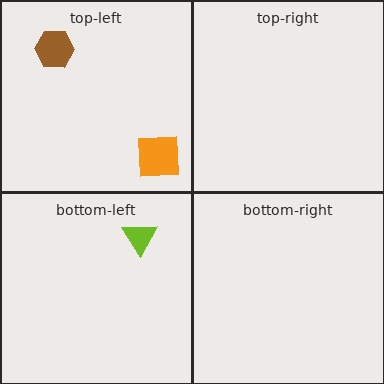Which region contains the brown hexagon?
The top-left region.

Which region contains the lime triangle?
The bottom-left region.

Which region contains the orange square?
The top-left region.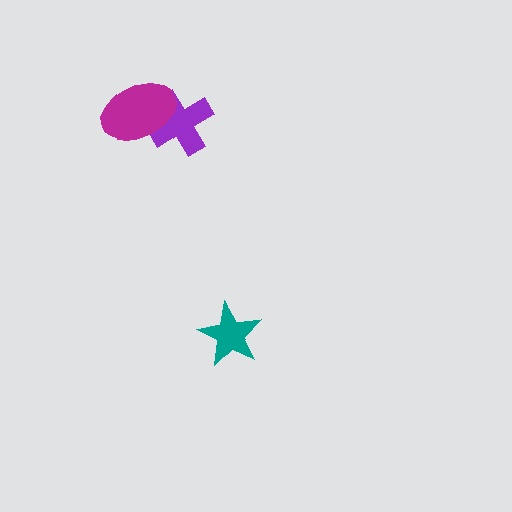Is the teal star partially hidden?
No, no other shape covers it.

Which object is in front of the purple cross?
The magenta ellipse is in front of the purple cross.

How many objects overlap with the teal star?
0 objects overlap with the teal star.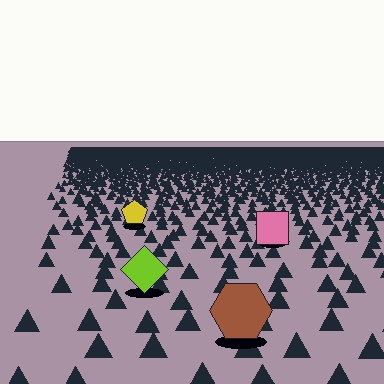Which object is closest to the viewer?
The brown hexagon is closest. The texture marks near it are larger and more spread out.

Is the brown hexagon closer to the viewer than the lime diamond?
Yes. The brown hexagon is closer — you can tell from the texture gradient: the ground texture is coarser near it.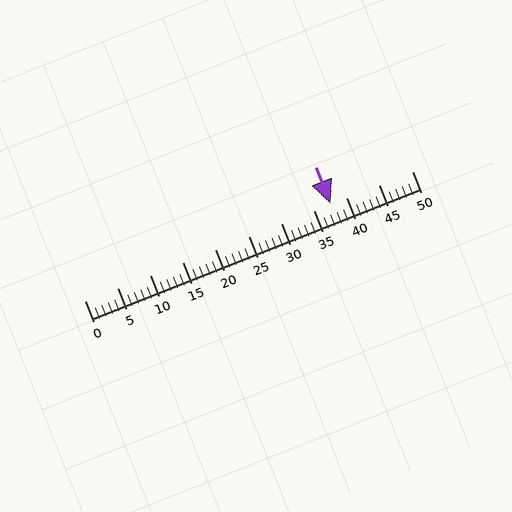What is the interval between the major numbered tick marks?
The major tick marks are spaced 5 units apart.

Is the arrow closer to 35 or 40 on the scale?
The arrow is closer to 40.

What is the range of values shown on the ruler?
The ruler shows values from 0 to 50.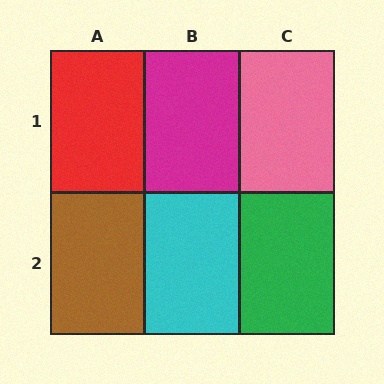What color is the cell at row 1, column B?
Magenta.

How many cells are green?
1 cell is green.